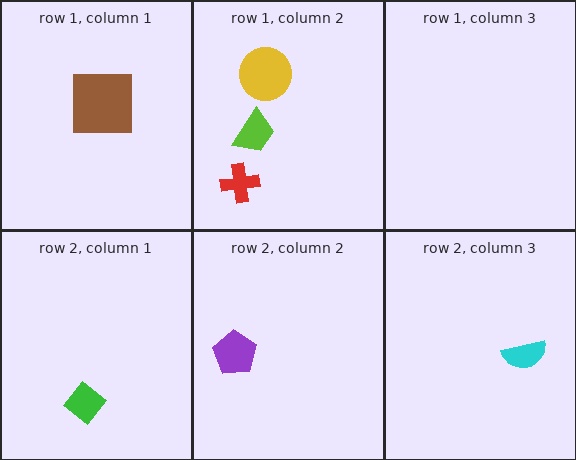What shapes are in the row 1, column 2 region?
The lime trapezoid, the red cross, the yellow circle.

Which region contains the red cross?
The row 1, column 2 region.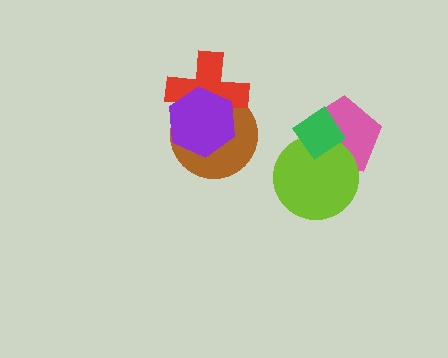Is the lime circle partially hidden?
Yes, it is partially covered by another shape.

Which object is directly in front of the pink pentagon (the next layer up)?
The lime circle is directly in front of the pink pentagon.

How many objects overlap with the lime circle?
2 objects overlap with the lime circle.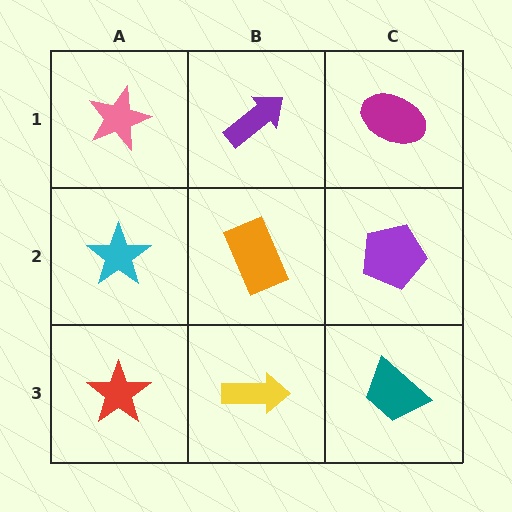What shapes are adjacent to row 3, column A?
A cyan star (row 2, column A), a yellow arrow (row 3, column B).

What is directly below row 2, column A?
A red star.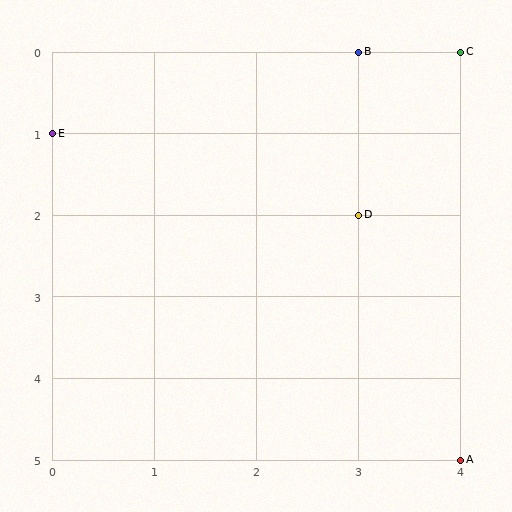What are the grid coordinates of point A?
Point A is at grid coordinates (4, 5).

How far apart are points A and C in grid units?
Points A and C are 5 rows apart.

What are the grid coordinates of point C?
Point C is at grid coordinates (4, 0).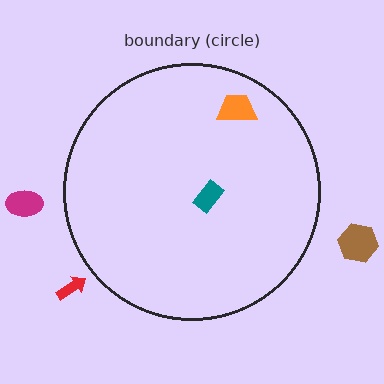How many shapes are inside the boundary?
2 inside, 3 outside.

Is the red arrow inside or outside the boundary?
Outside.